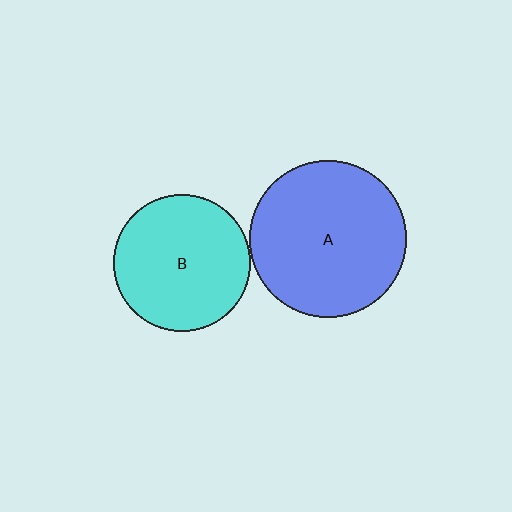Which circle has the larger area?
Circle A (blue).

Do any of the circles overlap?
No, none of the circles overlap.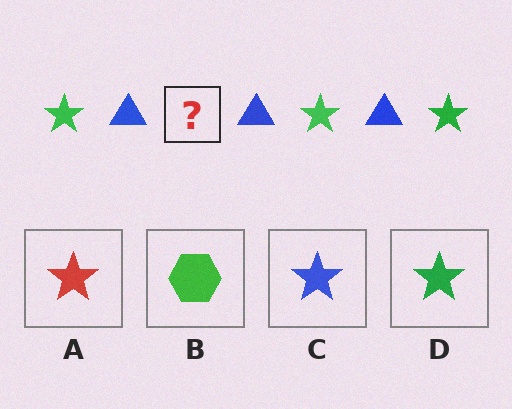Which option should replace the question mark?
Option D.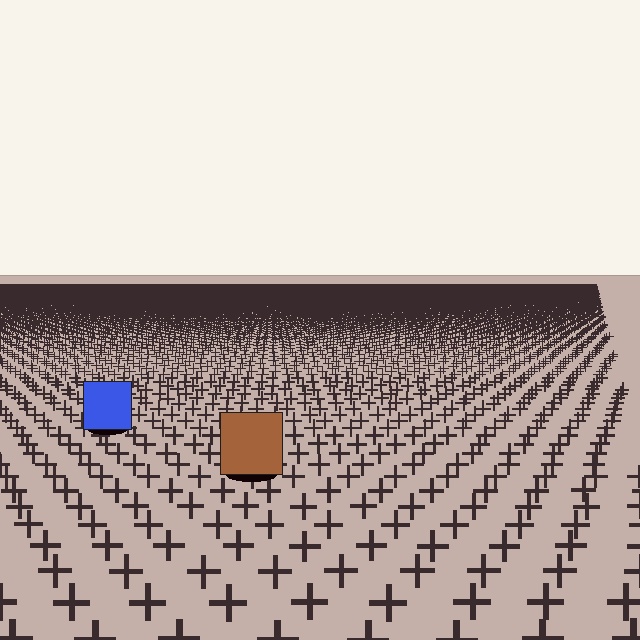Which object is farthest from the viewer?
The blue square is farthest from the viewer. It appears smaller and the ground texture around it is denser.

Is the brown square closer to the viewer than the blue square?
Yes. The brown square is closer — you can tell from the texture gradient: the ground texture is coarser near it.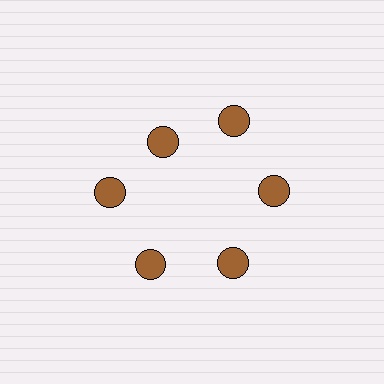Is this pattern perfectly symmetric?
No. The 6 brown circles are arranged in a ring, but one element near the 11 o'clock position is pulled inward toward the center, breaking the 6-fold rotational symmetry.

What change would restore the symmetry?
The symmetry would be restored by moving it outward, back onto the ring so that all 6 circles sit at equal angles and equal distance from the center.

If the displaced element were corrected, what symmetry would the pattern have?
It would have 6-fold rotational symmetry — the pattern would map onto itself every 60 degrees.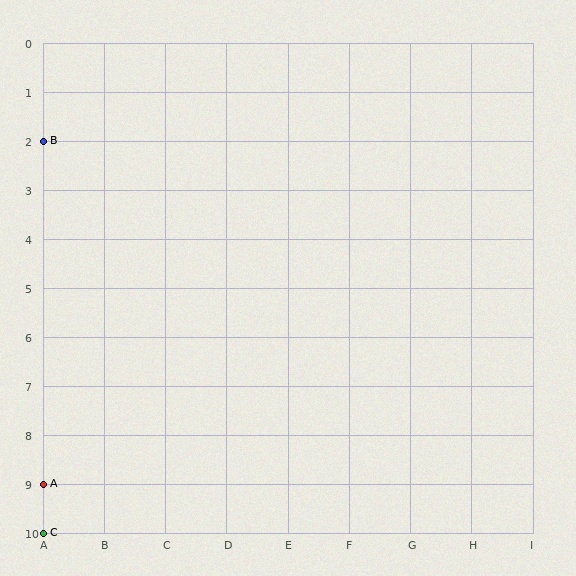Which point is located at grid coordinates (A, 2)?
Point B is at (A, 2).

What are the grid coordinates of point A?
Point A is at grid coordinates (A, 9).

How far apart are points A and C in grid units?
Points A and C are 1 row apart.